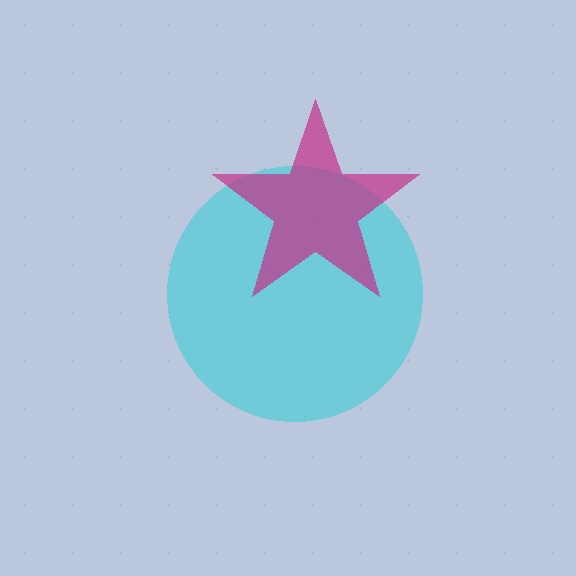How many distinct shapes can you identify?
There are 2 distinct shapes: a cyan circle, a magenta star.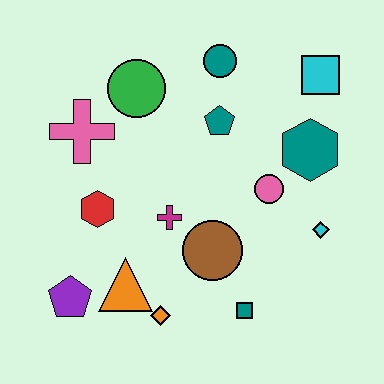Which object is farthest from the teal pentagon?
The purple pentagon is farthest from the teal pentagon.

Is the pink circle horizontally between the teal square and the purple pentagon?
No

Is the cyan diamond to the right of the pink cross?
Yes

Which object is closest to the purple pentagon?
The orange triangle is closest to the purple pentagon.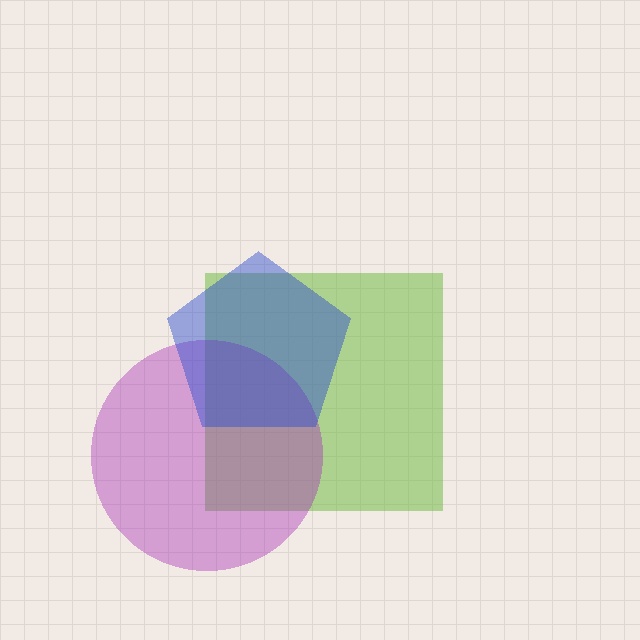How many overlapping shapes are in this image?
There are 3 overlapping shapes in the image.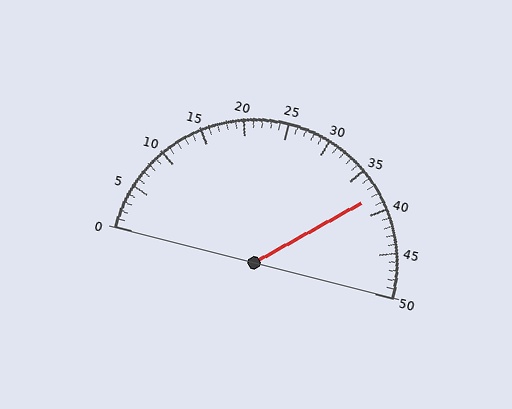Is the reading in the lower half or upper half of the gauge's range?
The reading is in the upper half of the range (0 to 50).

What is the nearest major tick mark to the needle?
The nearest major tick mark is 40.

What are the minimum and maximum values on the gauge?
The gauge ranges from 0 to 50.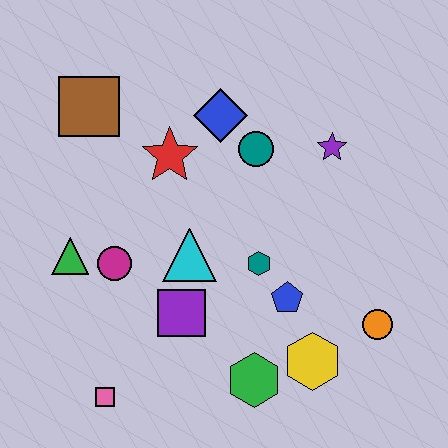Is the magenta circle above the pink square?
Yes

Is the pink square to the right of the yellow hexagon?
No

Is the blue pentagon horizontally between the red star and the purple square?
No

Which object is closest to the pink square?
The purple square is closest to the pink square.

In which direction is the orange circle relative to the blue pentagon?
The orange circle is to the right of the blue pentagon.